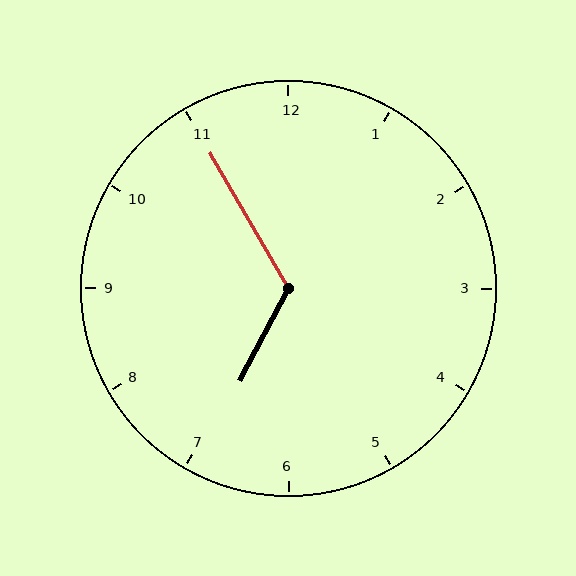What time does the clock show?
6:55.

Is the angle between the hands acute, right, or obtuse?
It is obtuse.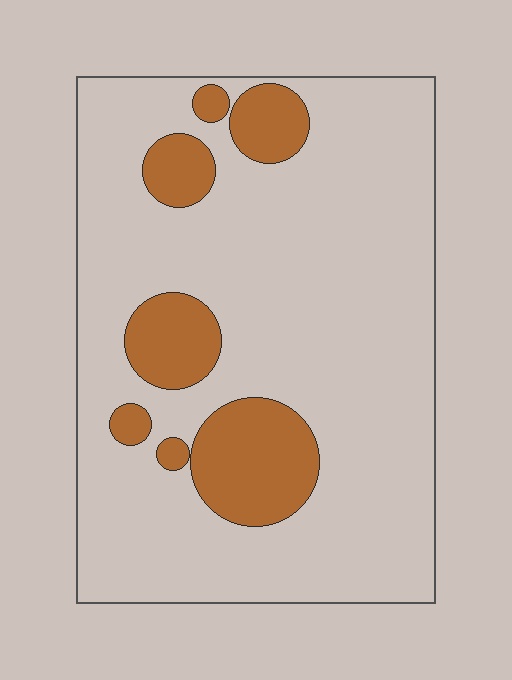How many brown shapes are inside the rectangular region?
7.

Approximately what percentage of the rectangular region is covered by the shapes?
Approximately 20%.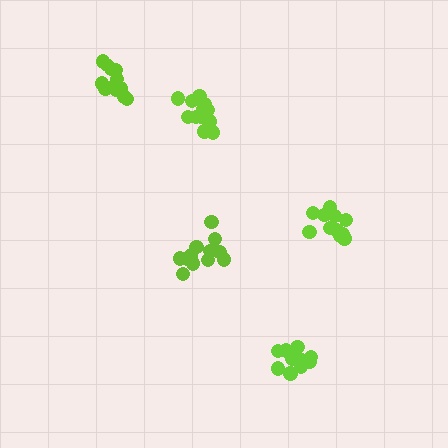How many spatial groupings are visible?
There are 5 spatial groupings.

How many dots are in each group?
Group 1: 13 dots, Group 2: 11 dots, Group 3: 11 dots, Group 4: 12 dots, Group 5: 12 dots (59 total).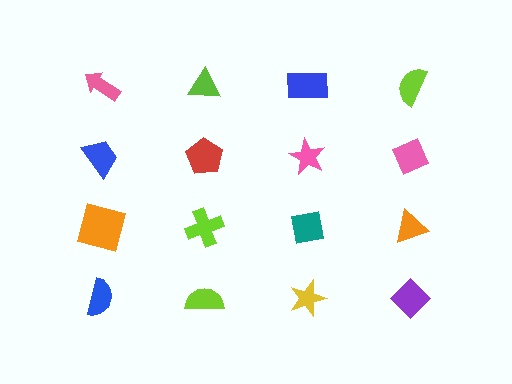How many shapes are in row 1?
4 shapes.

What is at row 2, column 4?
A pink diamond.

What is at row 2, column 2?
A red pentagon.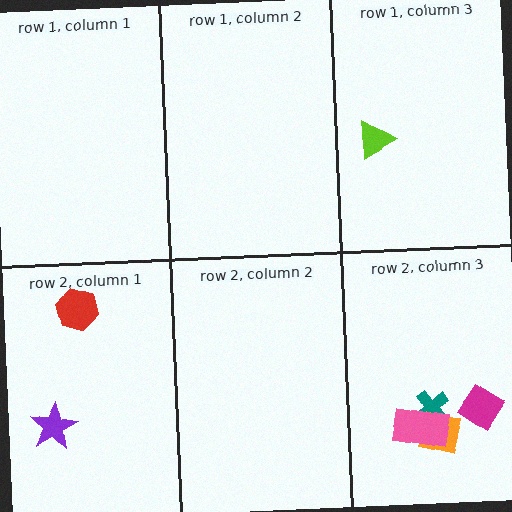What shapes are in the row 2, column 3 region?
The magenta diamond, the teal cross, the orange square, the pink rectangle.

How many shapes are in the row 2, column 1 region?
2.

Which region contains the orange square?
The row 2, column 3 region.